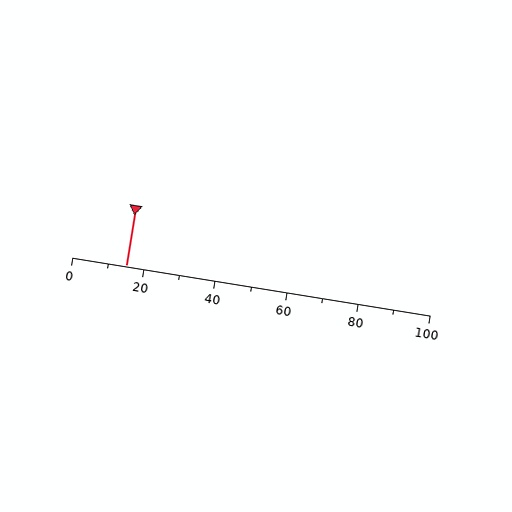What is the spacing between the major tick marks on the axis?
The major ticks are spaced 20 apart.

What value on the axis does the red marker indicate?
The marker indicates approximately 15.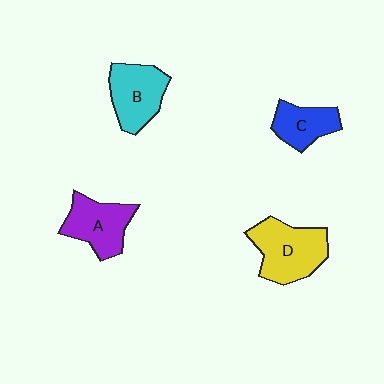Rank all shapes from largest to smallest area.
From largest to smallest: D (yellow), B (cyan), A (purple), C (blue).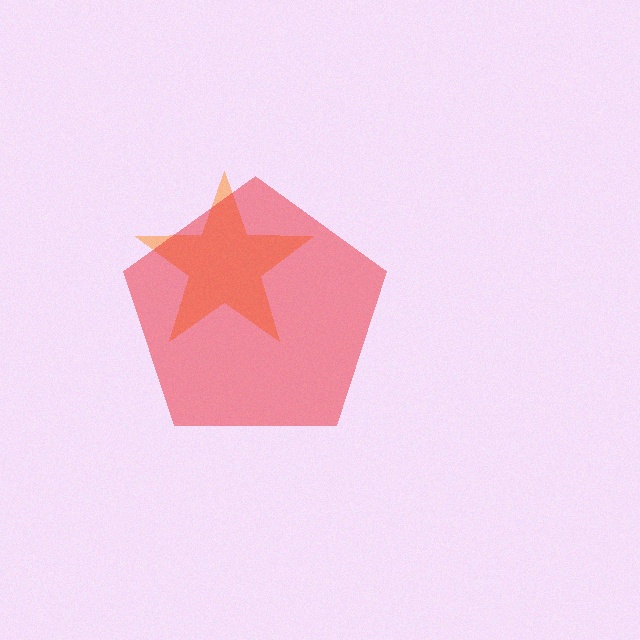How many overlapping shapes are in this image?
There are 2 overlapping shapes in the image.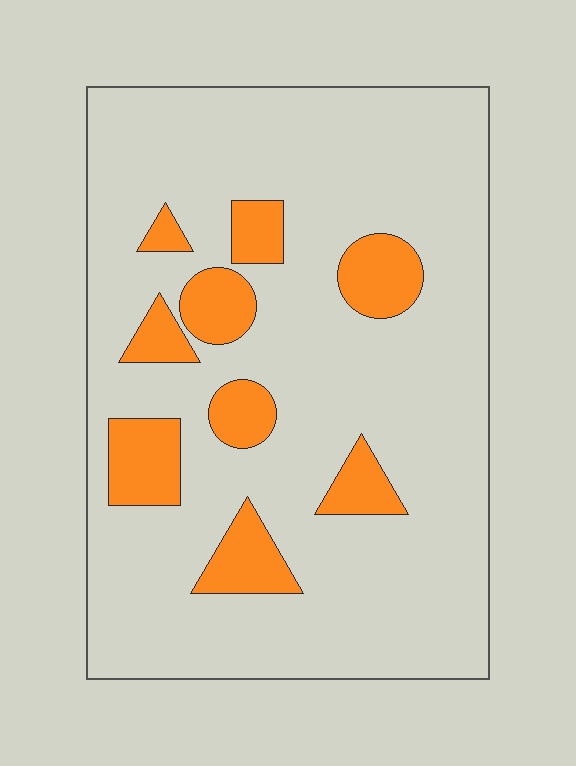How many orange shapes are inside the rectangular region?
9.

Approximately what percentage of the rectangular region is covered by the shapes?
Approximately 15%.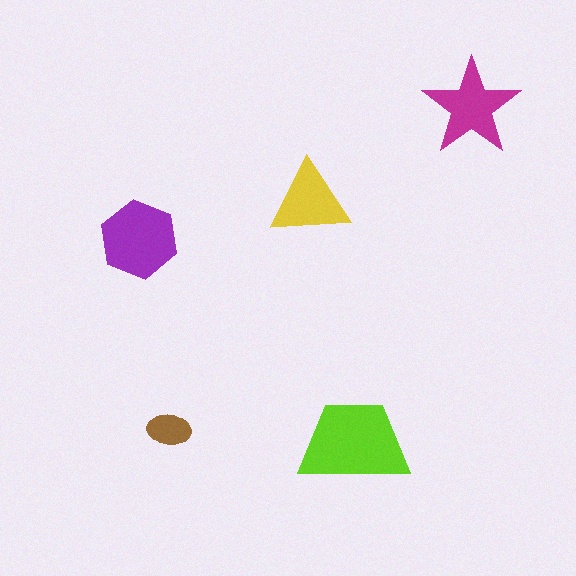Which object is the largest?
The lime trapezoid.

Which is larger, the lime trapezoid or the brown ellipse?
The lime trapezoid.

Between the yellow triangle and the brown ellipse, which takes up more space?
The yellow triangle.